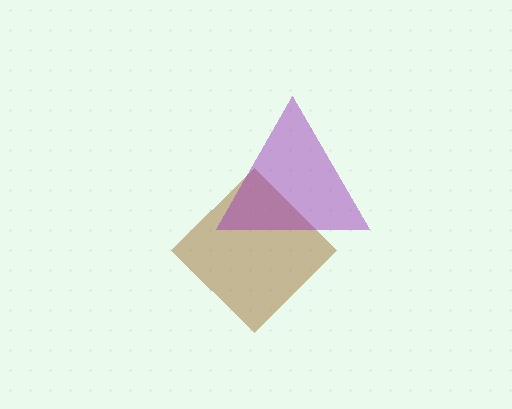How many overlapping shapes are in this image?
There are 2 overlapping shapes in the image.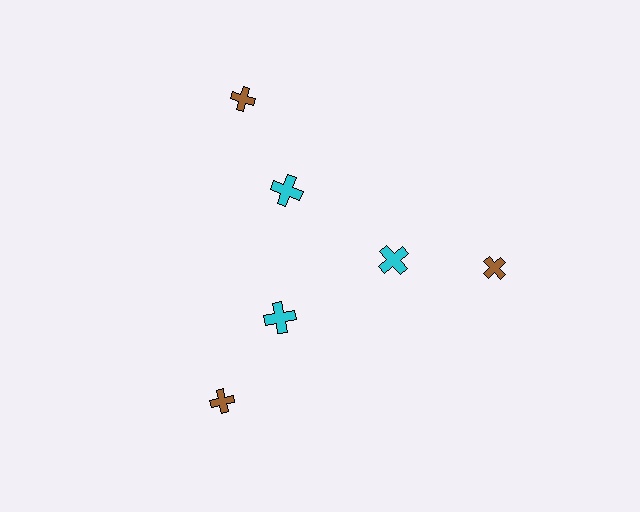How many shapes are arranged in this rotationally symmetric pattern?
There are 6 shapes, arranged in 3 groups of 2.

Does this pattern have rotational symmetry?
Yes, this pattern has 3-fold rotational symmetry. It looks the same after rotating 120 degrees around the center.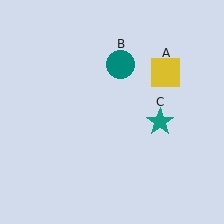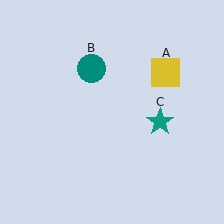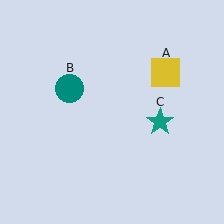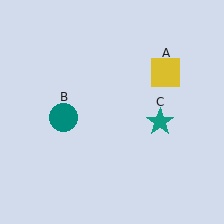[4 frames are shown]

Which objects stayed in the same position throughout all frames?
Yellow square (object A) and teal star (object C) remained stationary.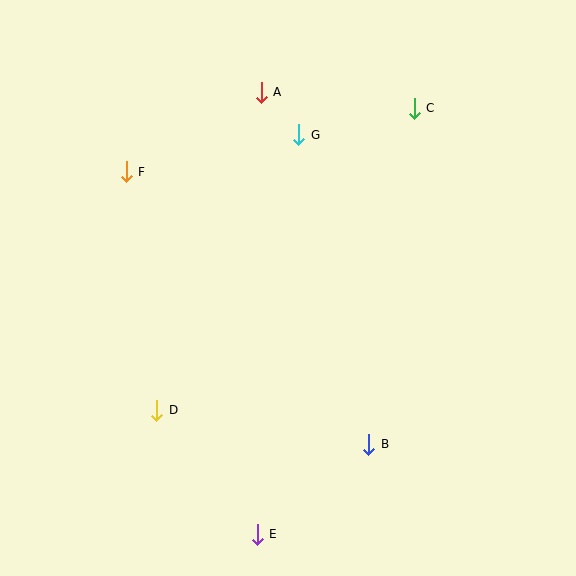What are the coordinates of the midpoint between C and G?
The midpoint between C and G is at (357, 121).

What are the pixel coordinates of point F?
Point F is at (126, 172).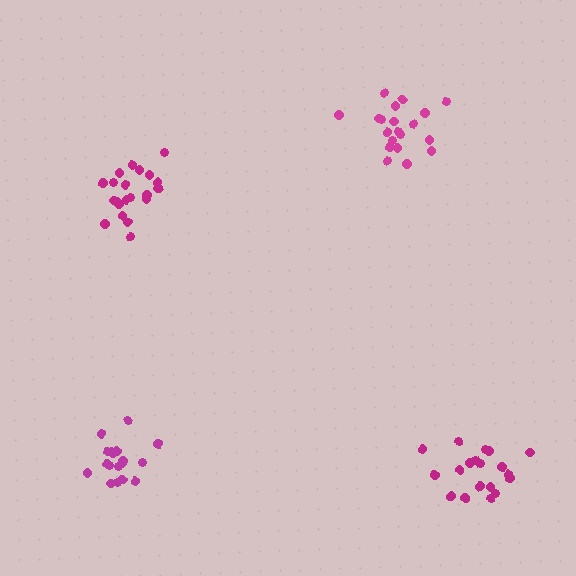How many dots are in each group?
Group 1: 21 dots, Group 2: 18 dots, Group 3: 19 dots, Group 4: 20 dots (78 total).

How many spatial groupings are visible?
There are 4 spatial groupings.